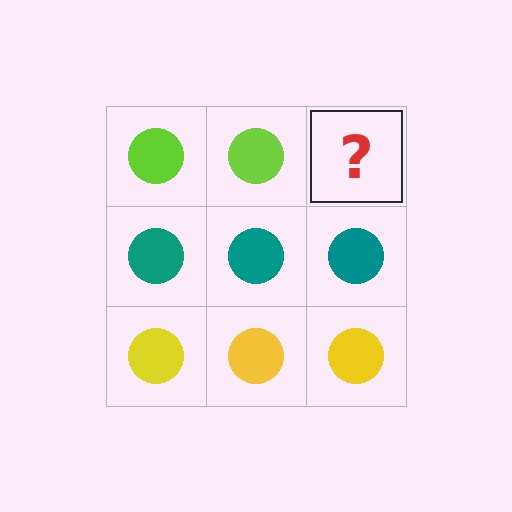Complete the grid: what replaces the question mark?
The question mark should be replaced with a lime circle.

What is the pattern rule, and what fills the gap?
The rule is that each row has a consistent color. The gap should be filled with a lime circle.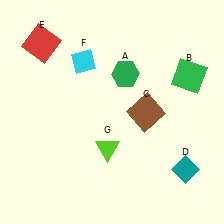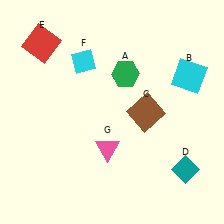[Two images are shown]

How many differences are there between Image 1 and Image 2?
There are 2 differences between the two images.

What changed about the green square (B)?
In Image 1, B is green. In Image 2, it changed to cyan.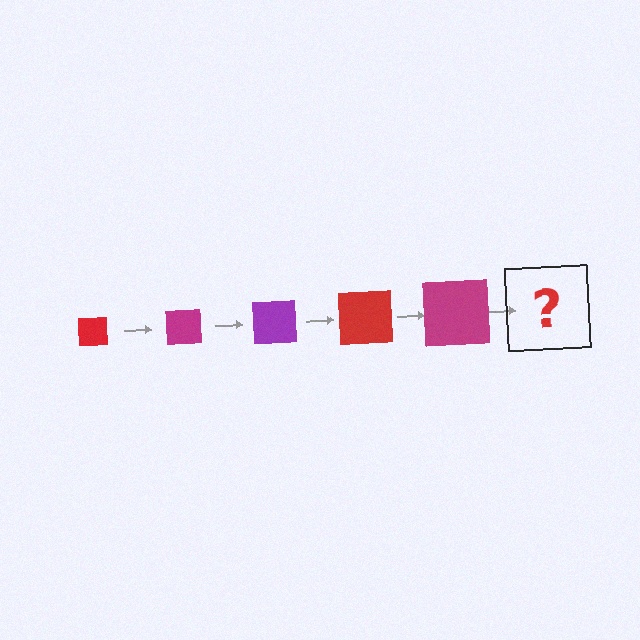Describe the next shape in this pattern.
It should be a purple square, larger than the previous one.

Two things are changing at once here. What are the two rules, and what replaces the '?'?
The two rules are that the square grows larger each step and the color cycles through red, magenta, and purple. The '?' should be a purple square, larger than the previous one.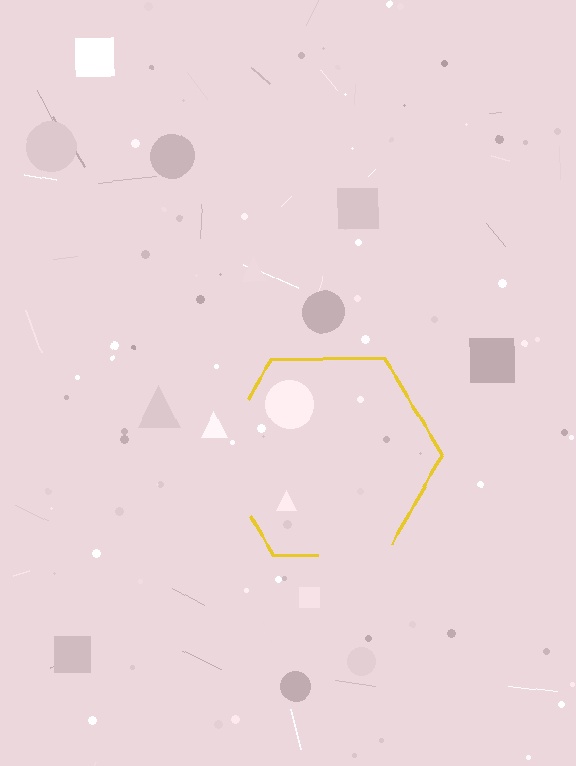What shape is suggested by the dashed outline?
The dashed outline suggests a hexagon.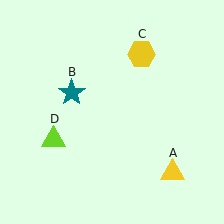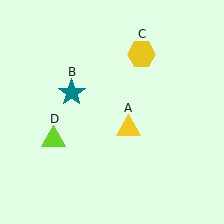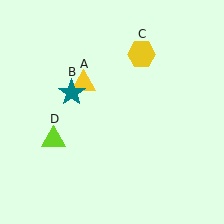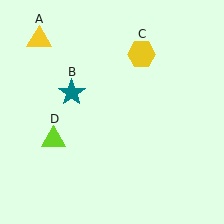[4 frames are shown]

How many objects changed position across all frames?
1 object changed position: yellow triangle (object A).